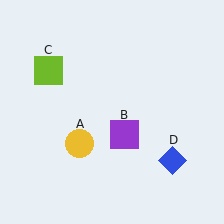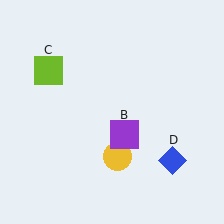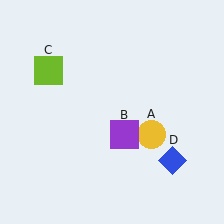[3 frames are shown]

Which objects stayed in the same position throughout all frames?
Purple square (object B) and lime square (object C) and blue diamond (object D) remained stationary.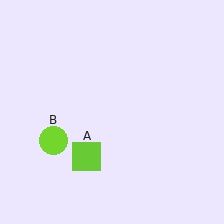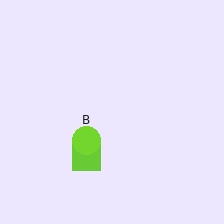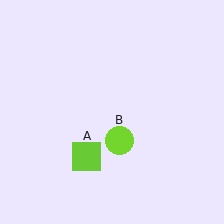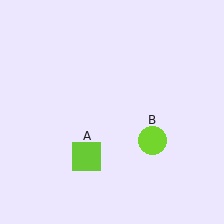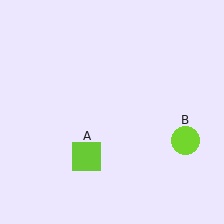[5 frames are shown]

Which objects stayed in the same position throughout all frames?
Lime square (object A) remained stationary.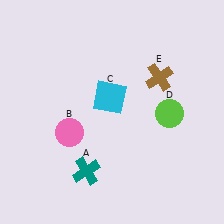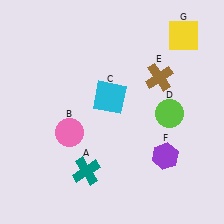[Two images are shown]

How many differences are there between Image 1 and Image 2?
There are 2 differences between the two images.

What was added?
A purple hexagon (F), a yellow square (G) were added in Image 2.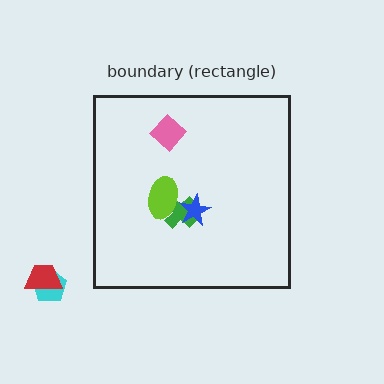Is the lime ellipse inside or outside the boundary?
Inside.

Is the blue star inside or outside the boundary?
Inside.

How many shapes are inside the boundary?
4 inside, 2 outside.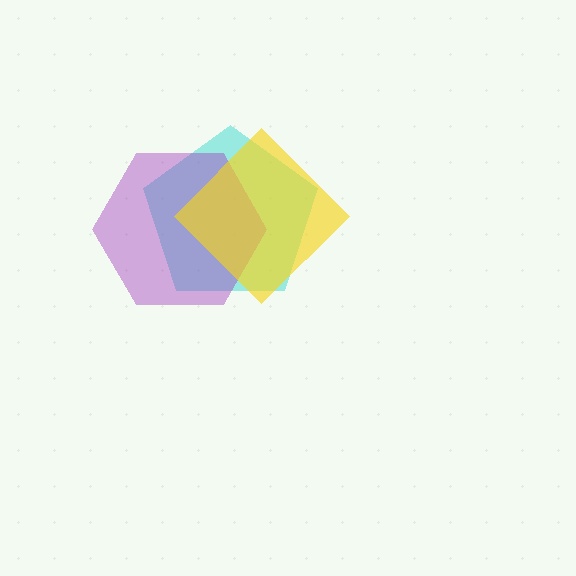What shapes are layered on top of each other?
The layered shapes are: a cyan pentagon, a purple hexagon, a yellow diamond.